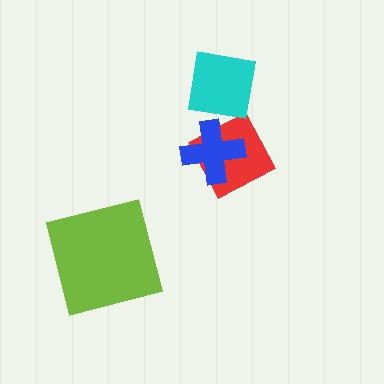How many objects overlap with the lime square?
0 objects overlap with the lime square.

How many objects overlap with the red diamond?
1 object overlaps with the red diamond.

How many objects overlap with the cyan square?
0 objects overlap with the cyan square.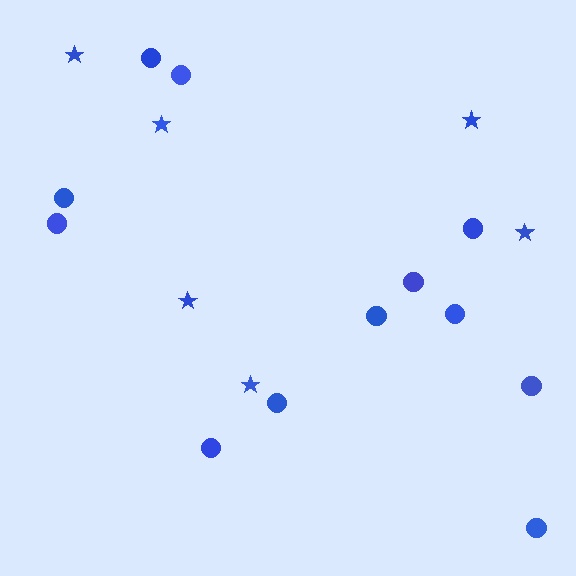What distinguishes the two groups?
There are 2 groups: one group of stars (6) and one group of circles (12).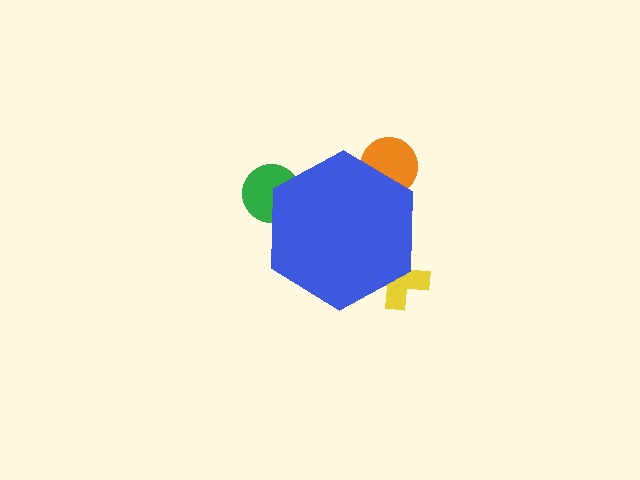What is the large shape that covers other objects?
A blue hexagon.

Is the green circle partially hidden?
Yes, the green circle is partially hidden behind the blue hexagon.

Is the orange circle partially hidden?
Yes, the orange circle is partially hidden behind the blue hexagon.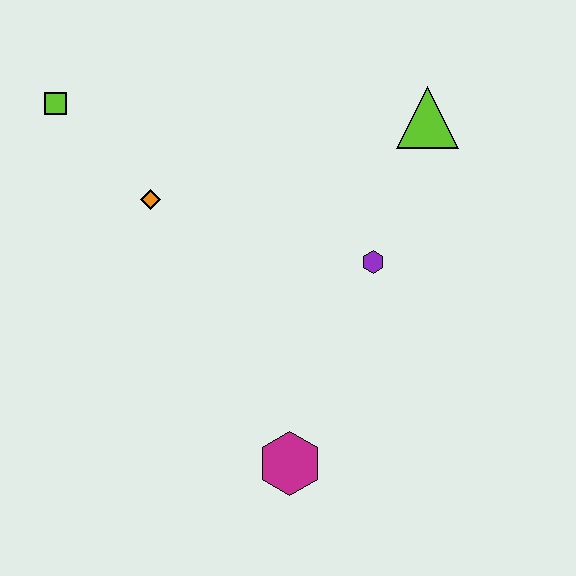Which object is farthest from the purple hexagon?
The lime square is farthest from the purple hexagon.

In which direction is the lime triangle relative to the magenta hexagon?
The lime triangle is above the magenta hexagon.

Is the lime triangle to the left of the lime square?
No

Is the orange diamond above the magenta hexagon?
Yes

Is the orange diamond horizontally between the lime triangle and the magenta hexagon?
No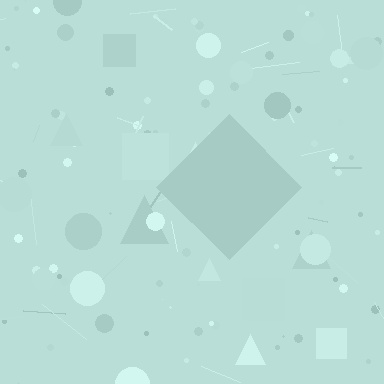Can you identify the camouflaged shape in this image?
The camouflaged shape is a diamond.